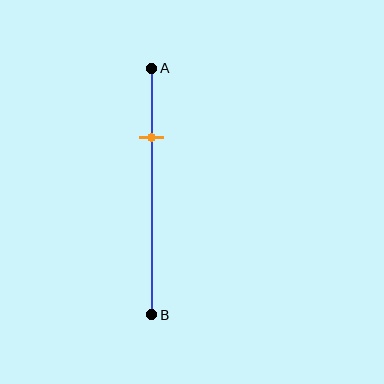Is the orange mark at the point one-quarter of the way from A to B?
No, the mark is at about 30% from A, not at the 25% one-quarter point.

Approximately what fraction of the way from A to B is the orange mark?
The orange mark is approximately 30% of the way from A to B.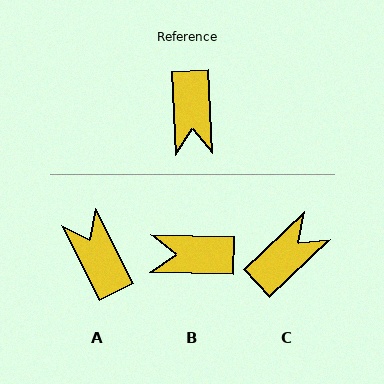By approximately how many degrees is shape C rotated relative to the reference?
Approximately 131 degrees counter-clockwise.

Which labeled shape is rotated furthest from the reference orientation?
A, about 156 degrees away.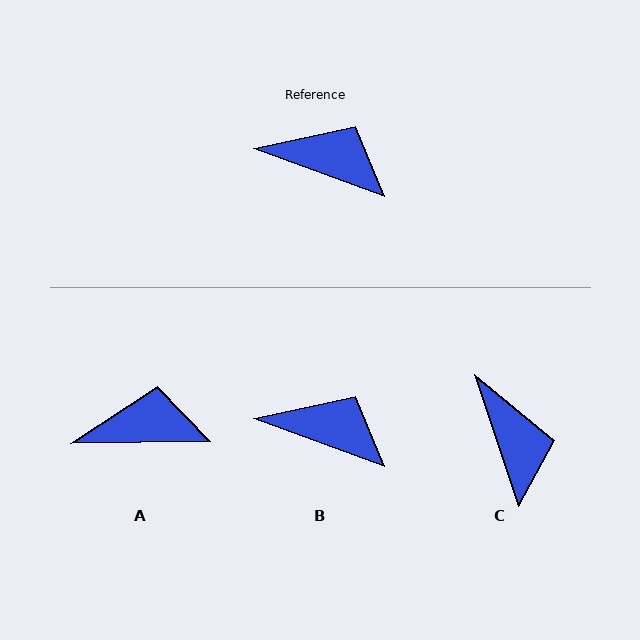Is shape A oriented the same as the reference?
No, it is off by about 21 degrees.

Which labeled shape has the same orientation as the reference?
B.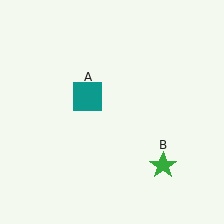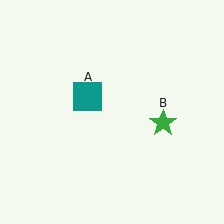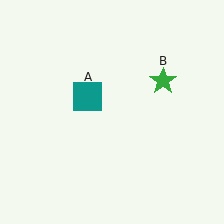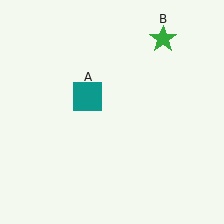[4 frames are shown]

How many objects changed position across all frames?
1 object changed position: green star (object B).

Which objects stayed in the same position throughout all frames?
Teal square (object A) remained stationary.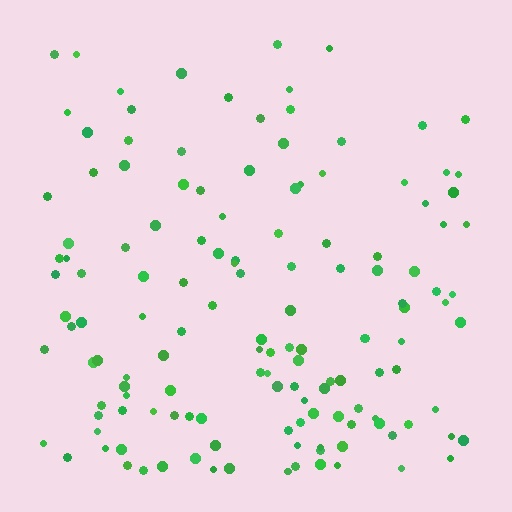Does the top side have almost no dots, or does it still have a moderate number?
Still a moderate number, just noticeably fewer than the bottom.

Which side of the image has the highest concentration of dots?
The bottom.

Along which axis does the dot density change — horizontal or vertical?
Vertical.